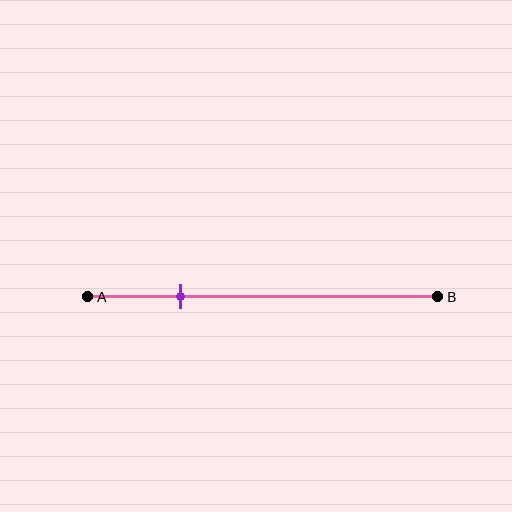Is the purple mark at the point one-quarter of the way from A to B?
Yes, the mark is approximately at the one-quarter point.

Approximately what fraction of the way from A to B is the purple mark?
The purple mark is approximately 25% of the way from A to B.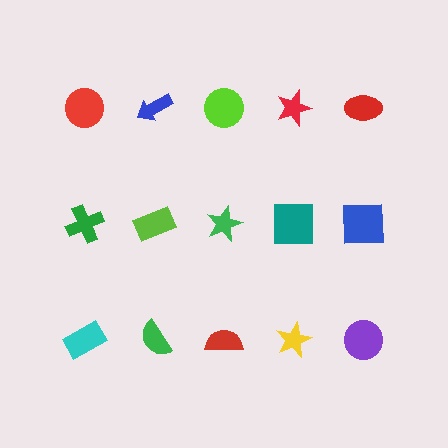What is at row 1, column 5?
A red ellipse.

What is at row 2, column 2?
A lime rectangle.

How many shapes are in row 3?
5 shapes.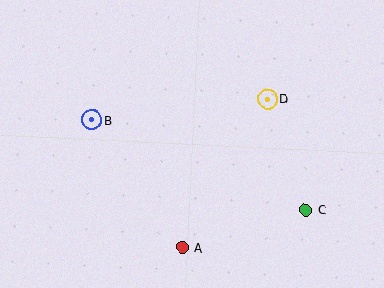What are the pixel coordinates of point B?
Point B is at (92, 120).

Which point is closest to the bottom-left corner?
Point A is closest to the bottom-left corner.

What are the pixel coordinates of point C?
Point C is at (306, 210).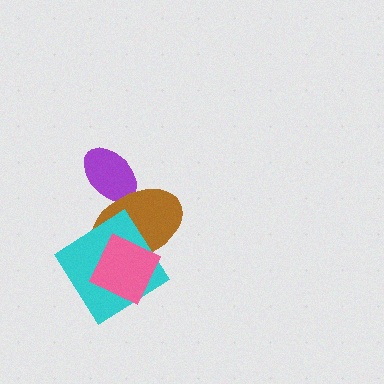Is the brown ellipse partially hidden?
Yes, it is partially covered by another shape.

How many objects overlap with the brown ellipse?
3 objects overlap with the brown ellipse.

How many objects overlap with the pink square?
2 objects overlap with the pink square.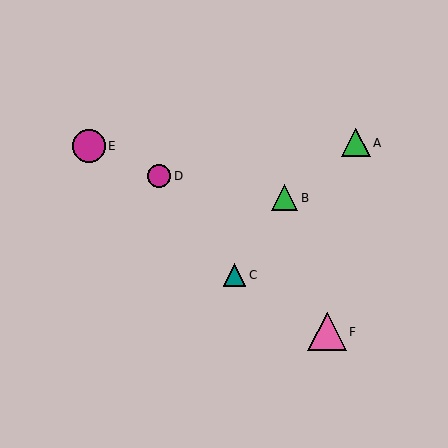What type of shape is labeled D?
Shape D is a magenta circle.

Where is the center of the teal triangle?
The center of the teal triangle is at (235, 275).